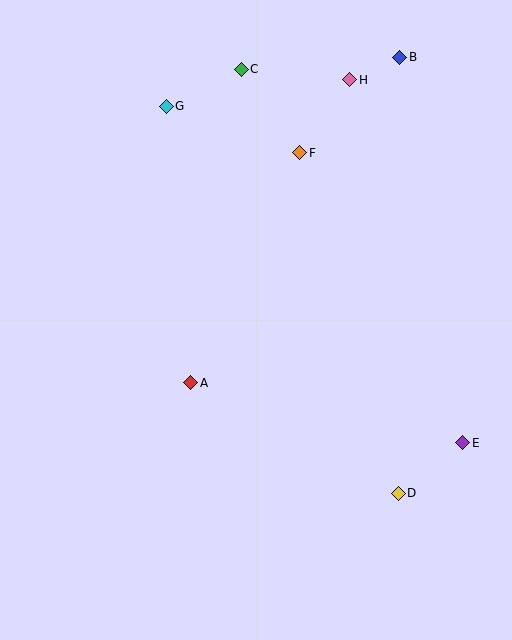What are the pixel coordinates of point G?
Point G is at (166, 106).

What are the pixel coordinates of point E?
Point E is at (463, 443).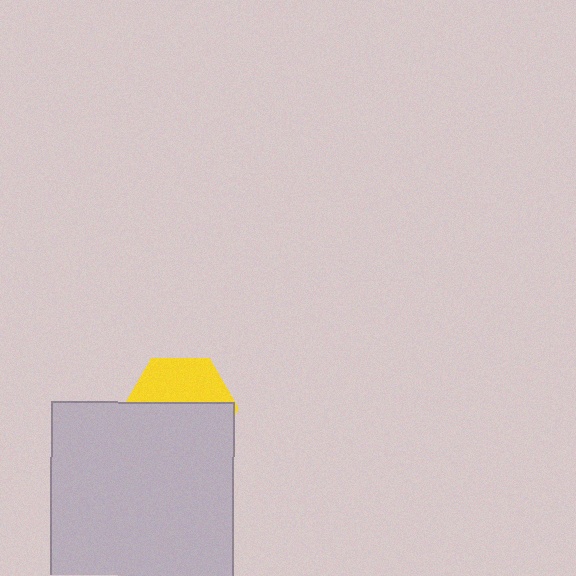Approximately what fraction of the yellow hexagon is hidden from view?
Roughly 59% of the yellow hexagon is hidden behind the light gray square.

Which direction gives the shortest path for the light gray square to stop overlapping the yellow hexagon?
Moving down gives the shortest separation.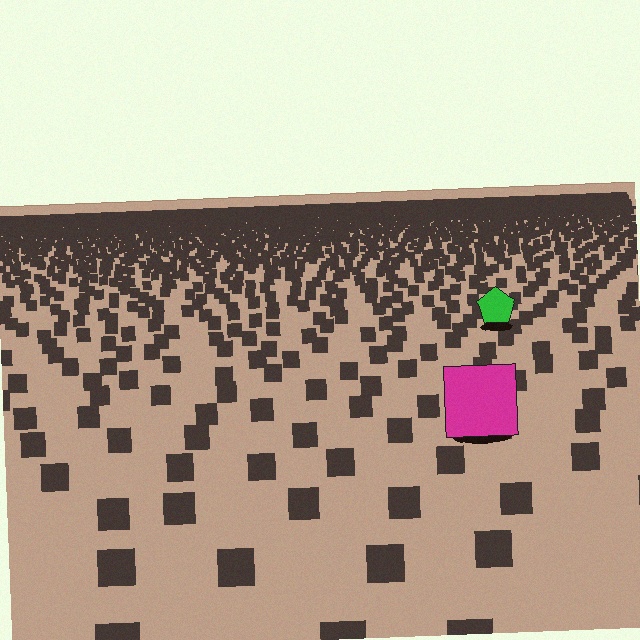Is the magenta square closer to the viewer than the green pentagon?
Yes. The magenta square is closer — you can tell from the texture gradient: the ground texture is coarser near it.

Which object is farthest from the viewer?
The green pentagon is farthest from the viewer. It appears smaller and the ground texture around it is denser.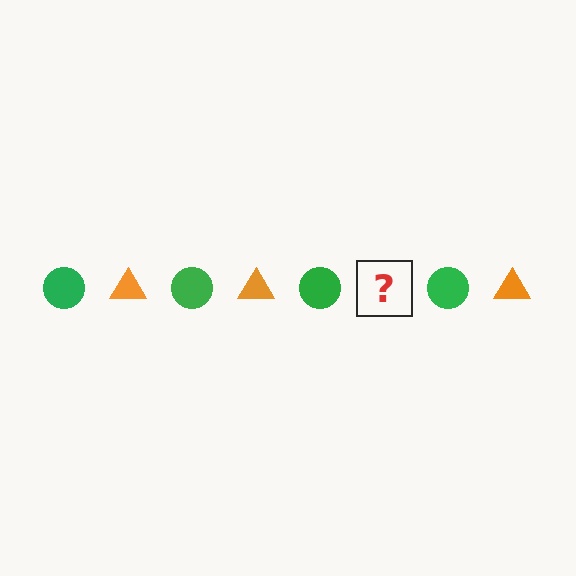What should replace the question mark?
The question mark should be replaced with an orange triangle.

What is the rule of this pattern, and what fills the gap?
The rule is that the pattern alternates between green circle and orange triangle. The gap should be filled with an orange triangle.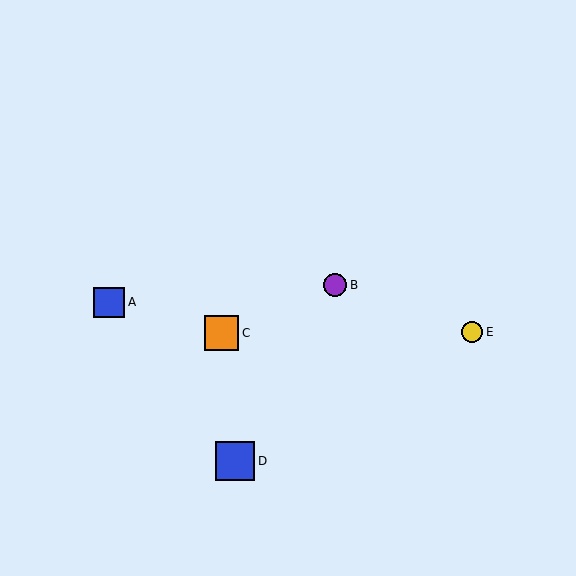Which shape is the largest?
The blue square (labeled D) is the largest.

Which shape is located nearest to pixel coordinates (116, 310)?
The blue square (labeled A) at (109, 303) is nearest to that location.